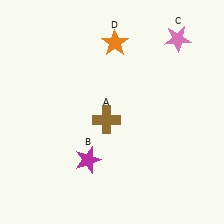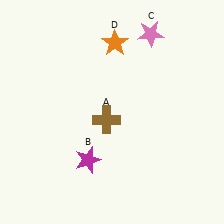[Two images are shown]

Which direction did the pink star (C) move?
The pink star (C) moved left.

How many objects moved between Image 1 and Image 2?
1 object moved between the two images.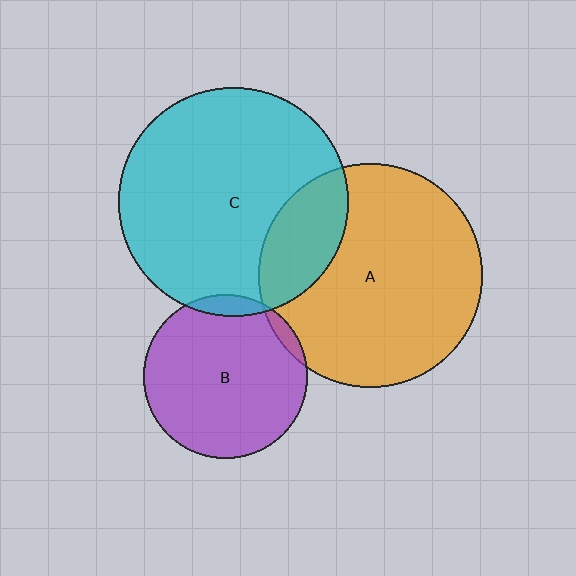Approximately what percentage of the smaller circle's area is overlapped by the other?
Approximately 5%.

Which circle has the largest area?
Circle C (cyan).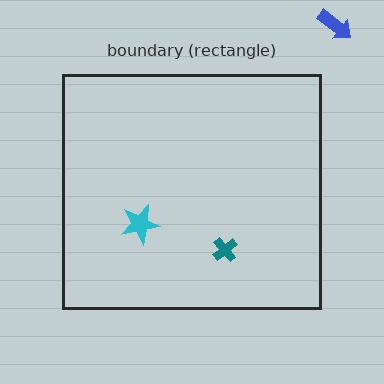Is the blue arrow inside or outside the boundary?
Outside.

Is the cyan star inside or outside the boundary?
Inside.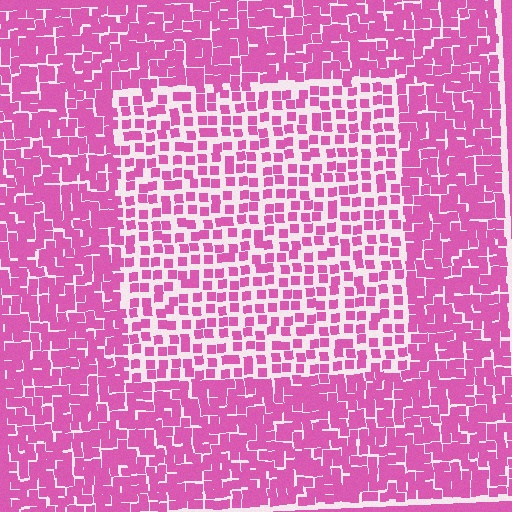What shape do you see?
I see a rectangle.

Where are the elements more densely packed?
The elements are more densely packed outside the rectangle boundary.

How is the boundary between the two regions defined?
The boundary is defined by a change in element density (approximately 1.9x ratio). All elements are the same color, size, and shape.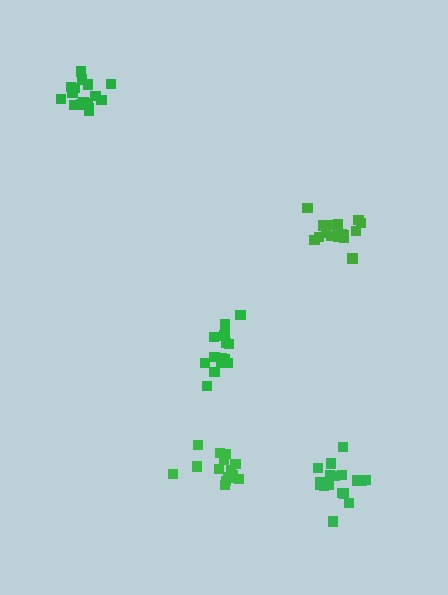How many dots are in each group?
Group 1: 17 dots, Group 2: 18 dots, Group 3: 14 dots, Group 4: 17 dots, Group 5: 17 dots (83 total).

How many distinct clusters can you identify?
There are 5 distinct clusters.